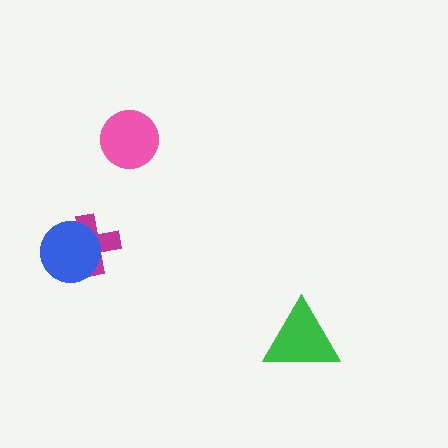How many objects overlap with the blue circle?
1 object overlaps with the blue circle.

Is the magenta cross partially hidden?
Yes, it is partially covered by another shape.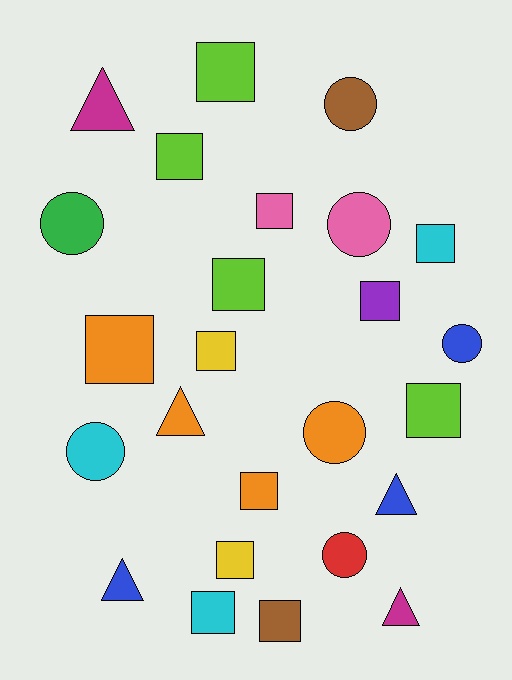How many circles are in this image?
There are 7 circles.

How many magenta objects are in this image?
There are 2 magenta objects.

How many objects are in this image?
There are 25 objects.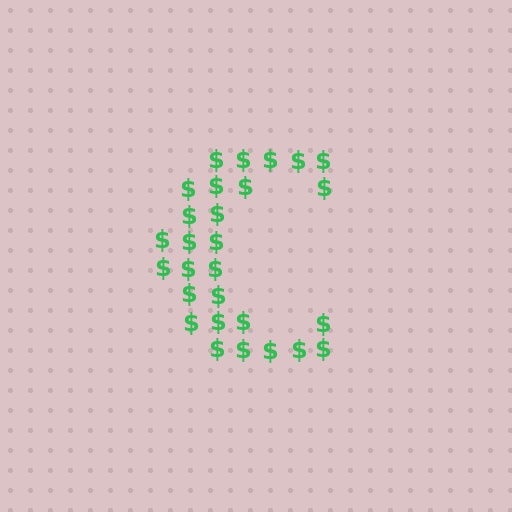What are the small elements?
The small elements are dollar signs.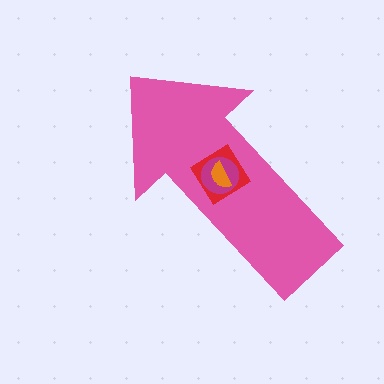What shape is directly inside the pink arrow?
The red diamond.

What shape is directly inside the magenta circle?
The orange semicircle.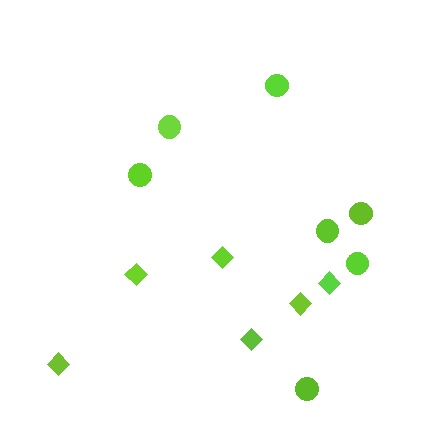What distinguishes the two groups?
There are 2 groups: one group of circles (7) and one group of diamonds (6).